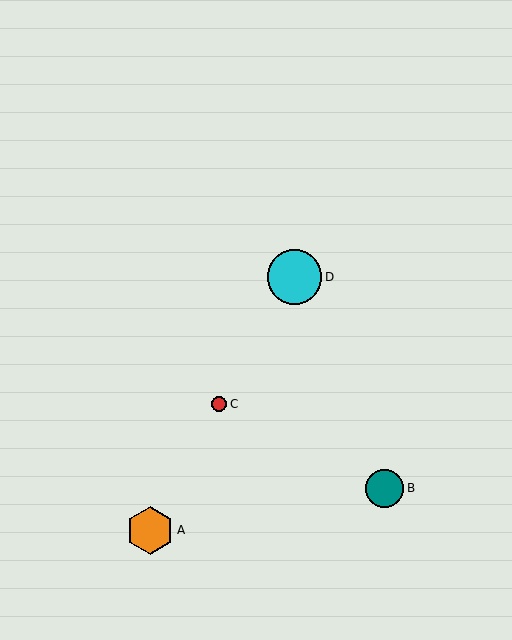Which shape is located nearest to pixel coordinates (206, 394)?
The red circle (labeled C) at (219, 404) is nearest to that location.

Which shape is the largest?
The cyan circle (labeled D) is the largest.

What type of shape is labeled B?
Shape B is a teal circle.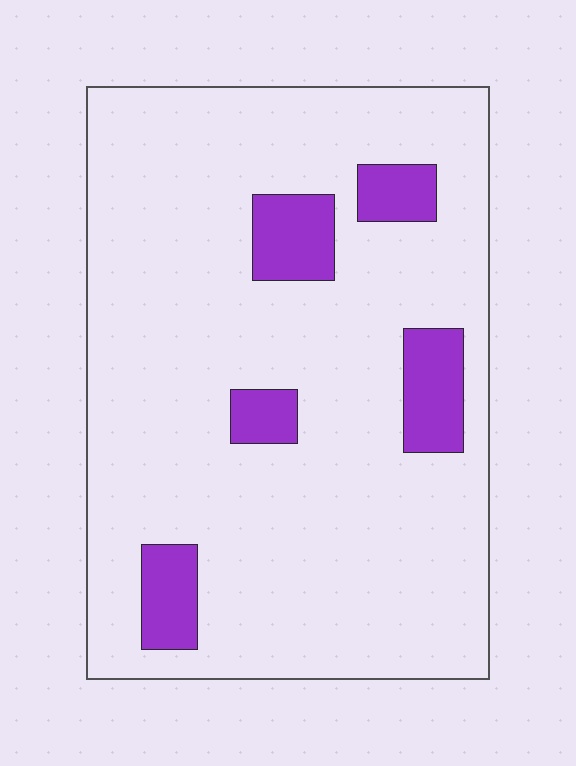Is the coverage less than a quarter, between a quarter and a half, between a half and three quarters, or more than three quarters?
Less than a quarter.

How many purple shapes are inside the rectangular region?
5.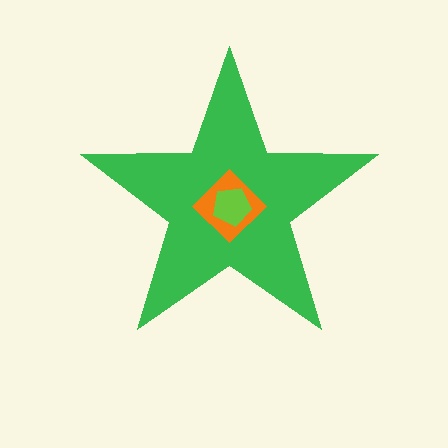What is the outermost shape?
The green star.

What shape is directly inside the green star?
The orange diamond.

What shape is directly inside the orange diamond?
The lime pentagon.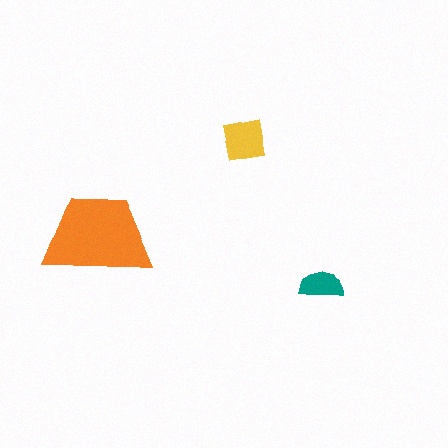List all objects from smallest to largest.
The teal semicircle, the yellow square, the orange trapezoid.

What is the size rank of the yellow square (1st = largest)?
2nd.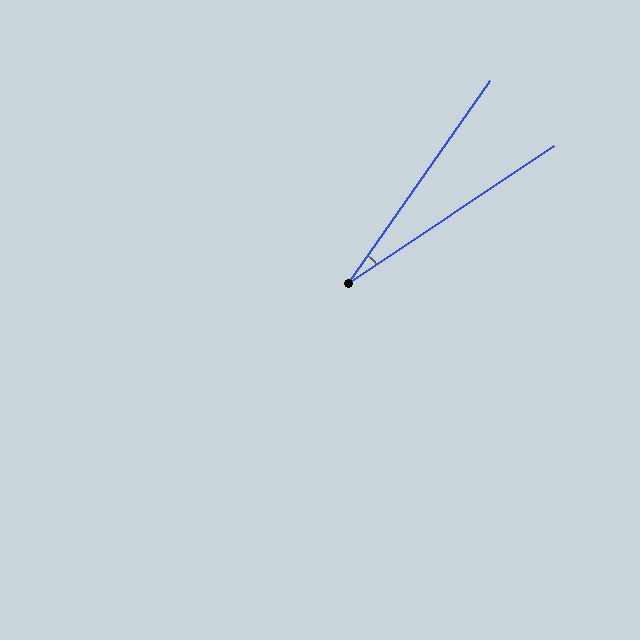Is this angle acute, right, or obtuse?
It is acute.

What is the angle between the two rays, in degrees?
Approximately 21 degrees.